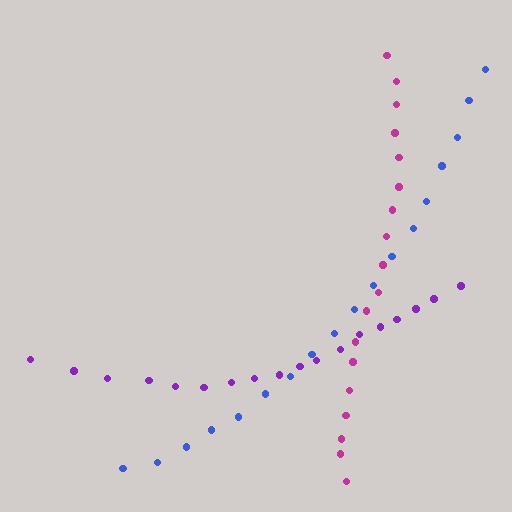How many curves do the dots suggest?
There are 3 distinct paths.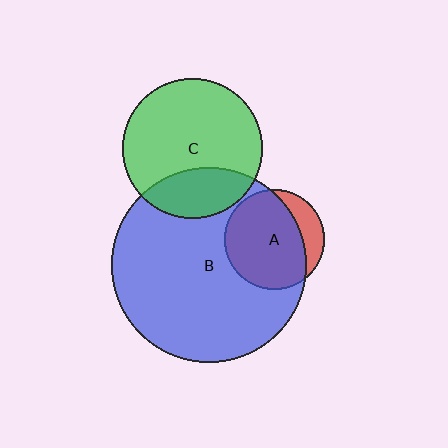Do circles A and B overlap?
Yes.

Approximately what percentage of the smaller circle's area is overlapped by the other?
Approximately 80%.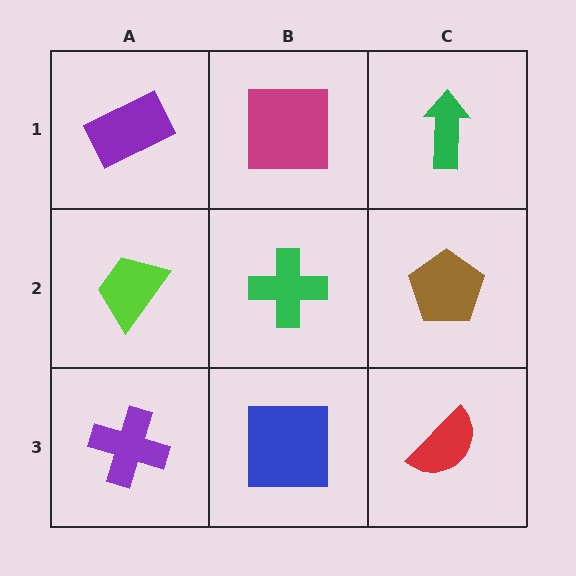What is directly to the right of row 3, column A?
A blue square.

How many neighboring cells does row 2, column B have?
4.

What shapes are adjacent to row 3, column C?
A brown pentagon (row 2, column C), a blue square (row 3, column B).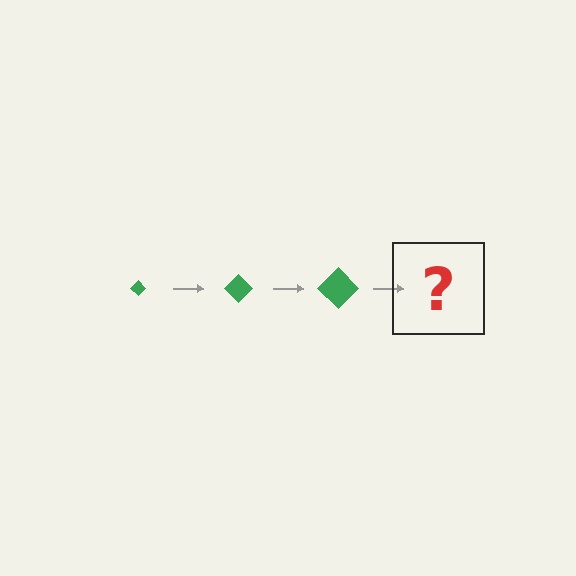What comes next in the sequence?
The next element should be a green diamond, larger than the previous one.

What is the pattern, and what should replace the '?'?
The pattern is that the diamond gets progressively larger each step. The '?' should be a green diamond, larger than the previous one.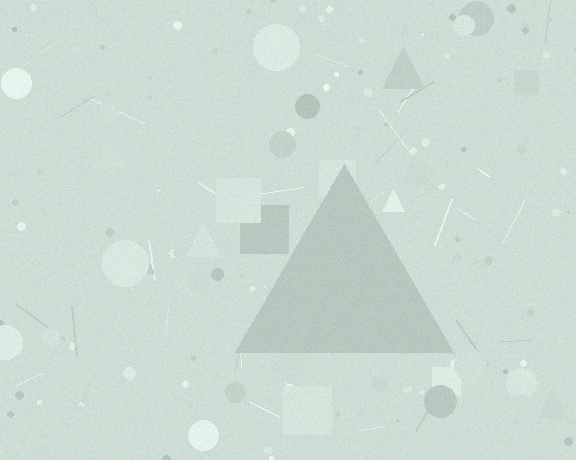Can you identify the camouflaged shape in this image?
The camouflaged shape is a triangle.